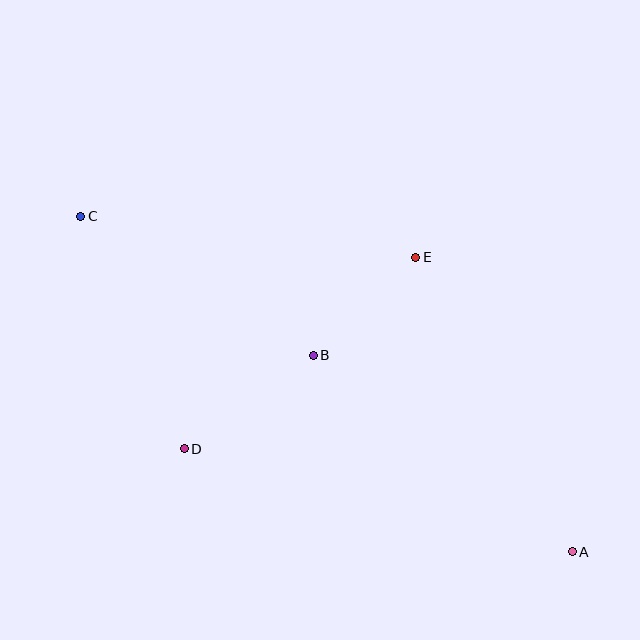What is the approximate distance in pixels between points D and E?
The distance between D and E is approximately 300 pixels.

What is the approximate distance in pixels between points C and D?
The distance between C and D is approximately 254 pixels.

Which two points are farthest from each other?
Points A and C are farthest from each other.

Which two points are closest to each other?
Points B and E are closest to each other.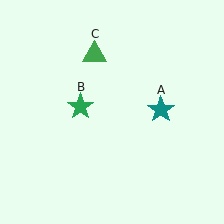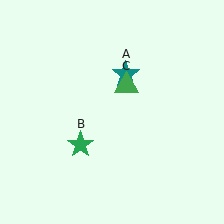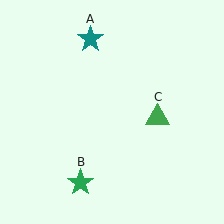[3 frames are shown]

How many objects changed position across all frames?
3 objects changed position: teal star (object A), green star (object B), green triangle (object C).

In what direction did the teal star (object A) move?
The teal star (object A) moved up and to the left.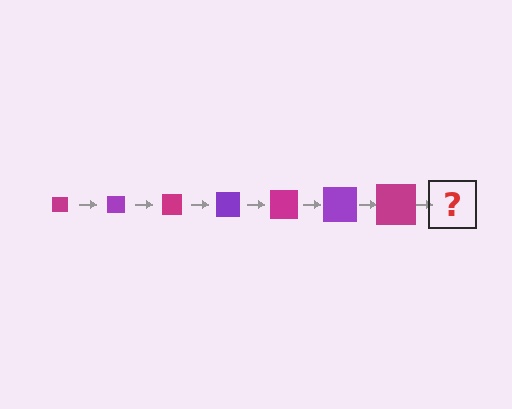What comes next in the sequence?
The next element should be a purple square, larger than the previous one.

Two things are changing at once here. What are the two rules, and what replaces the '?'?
The two rules are that the square grows larger each step and the color cycles through magenta and purple. The '?' should be a purple square, larger than the previous one.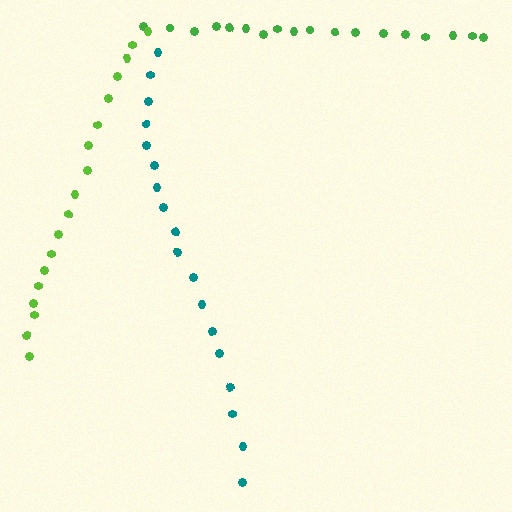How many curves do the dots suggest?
There are 3 distinct paths.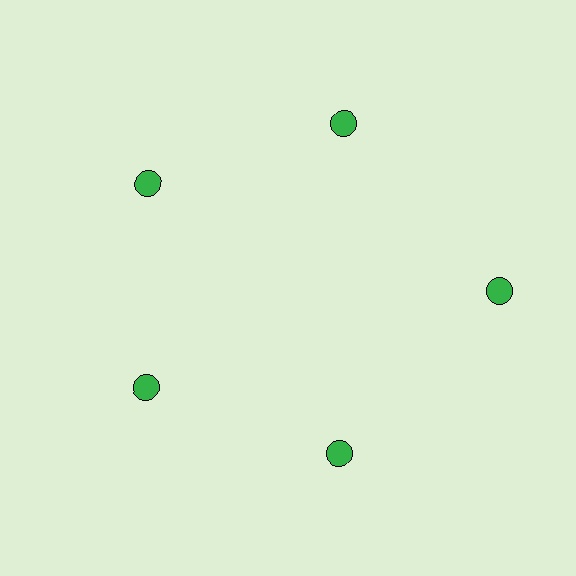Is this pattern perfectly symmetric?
No. The 5 green circles are arranged in a ring, but one element near the 3 o'clock position is pushed outward from the center, breaking the 5-fold rotational symmetry.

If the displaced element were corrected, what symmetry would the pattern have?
It would have 5-fold rotational symmetry — the pattern would map onto itself every 72 degrees.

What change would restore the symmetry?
The symmetry would be restored by moving it inward, back onto the ring so that all 5 circles sit at equal angles and equal distance from the center.